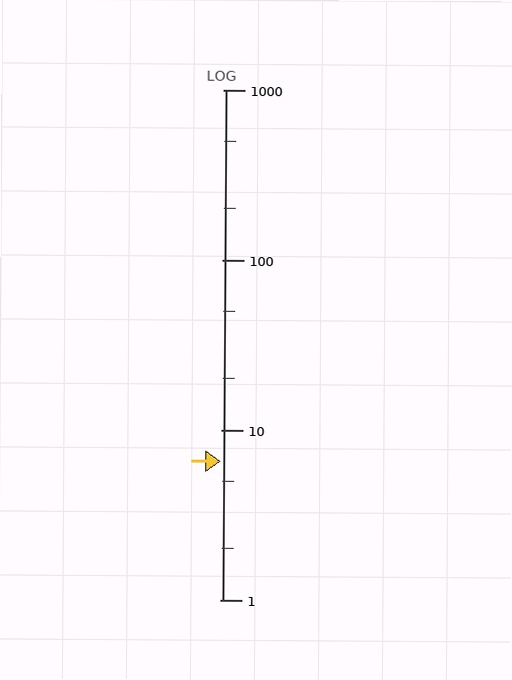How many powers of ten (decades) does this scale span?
The scale spans 3 decades, from 1 to 1000.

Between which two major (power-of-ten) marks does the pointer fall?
The pointer is between 1 and 10.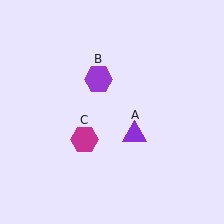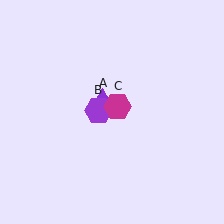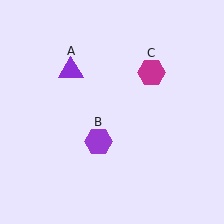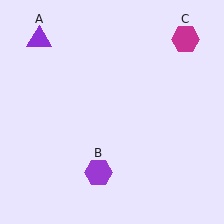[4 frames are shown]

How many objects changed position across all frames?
3 objects changed position: purple triangle (object A), purple hexagon (object B), magenta hexagon (object C).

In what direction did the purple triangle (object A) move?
The purple triangle (object A) moved up and to the left.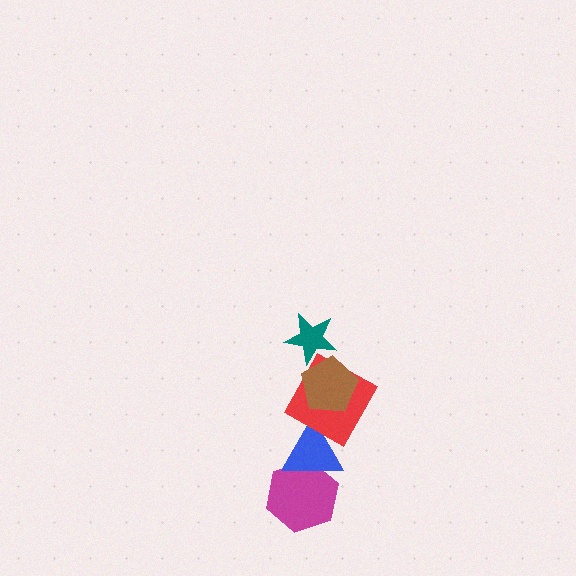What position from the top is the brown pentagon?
The brown pentagon is 2nd from the top.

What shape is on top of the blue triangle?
The red square is on top of the blue triangle.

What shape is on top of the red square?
The brown pentagon is on top of the red square.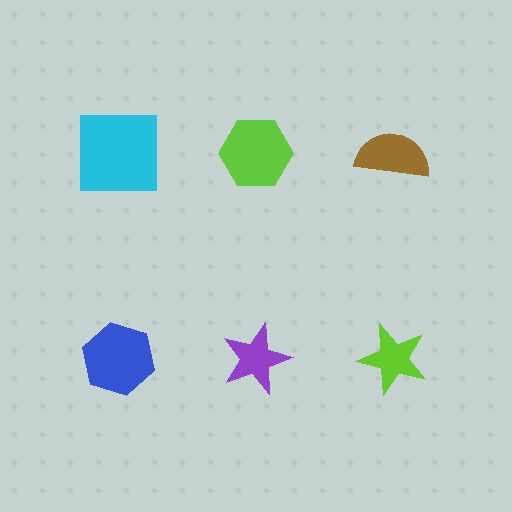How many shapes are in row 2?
3 shapes.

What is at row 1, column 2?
A lime hexagon.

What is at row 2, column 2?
A purple star.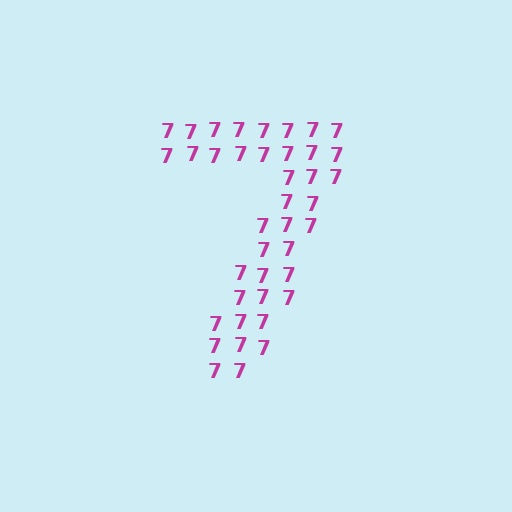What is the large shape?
The large shape is the digit 7.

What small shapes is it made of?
It is made of small digit 7's.